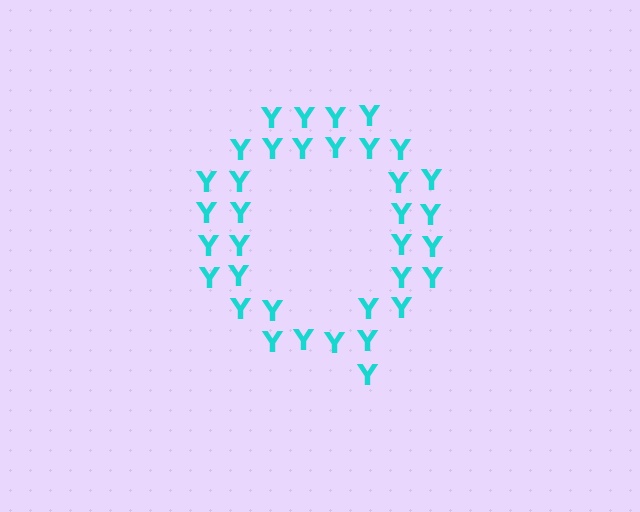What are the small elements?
The small elements are letter Y's.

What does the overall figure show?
The overall figure shows the letter Q.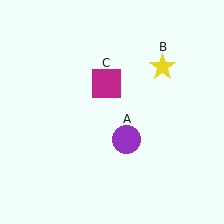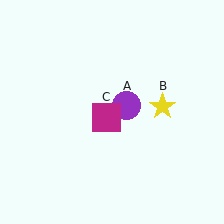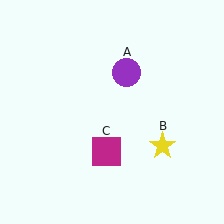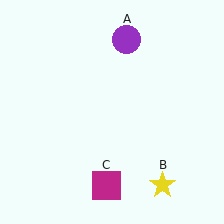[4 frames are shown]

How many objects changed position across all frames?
3 objects changed position: purple circle (object A), yellow star (object B), magenta square (object C).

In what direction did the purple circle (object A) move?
The purple circle (object A) moved up.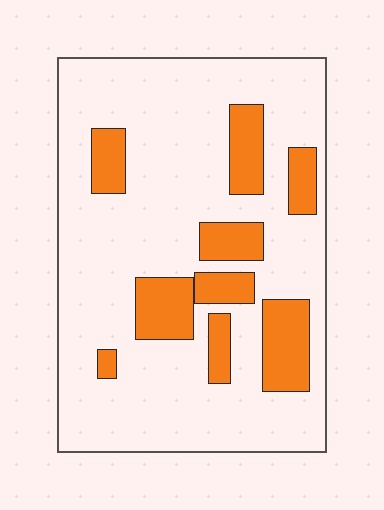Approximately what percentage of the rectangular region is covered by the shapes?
Approximately 20%.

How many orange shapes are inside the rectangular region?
9.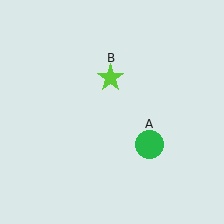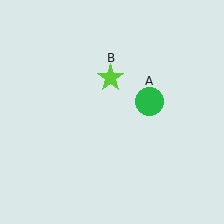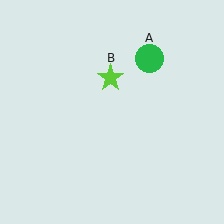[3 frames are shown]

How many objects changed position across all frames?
1 object changed position: green circle (object A).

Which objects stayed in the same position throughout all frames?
Lime star (object B) remained stationary.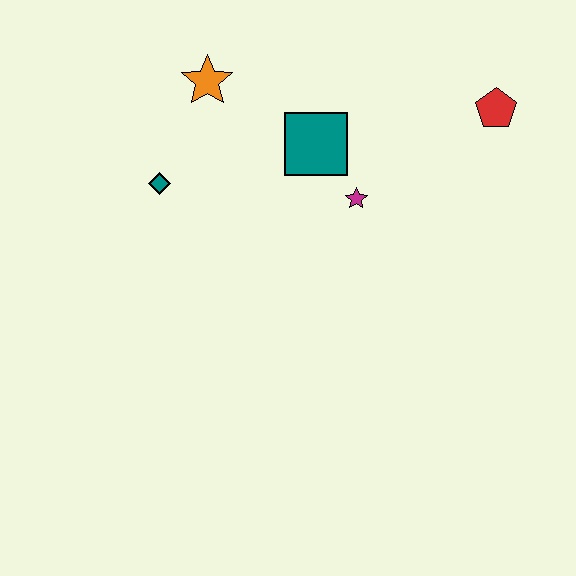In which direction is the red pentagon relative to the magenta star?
The red pentagon is to the right of the magenta star.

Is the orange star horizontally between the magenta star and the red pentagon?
No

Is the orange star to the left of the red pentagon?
Yes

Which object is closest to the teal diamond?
The orange star is closest to the teal diamond.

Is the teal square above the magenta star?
Yes